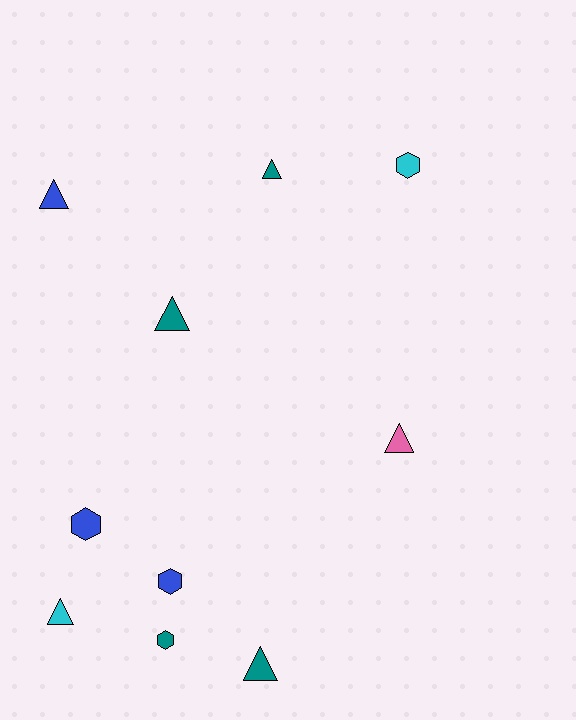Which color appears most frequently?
Teal, with 4 objects.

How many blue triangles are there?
There is 1 blue triangle.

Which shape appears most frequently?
Triangle, with 6 objects.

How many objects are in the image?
There are 10 objects.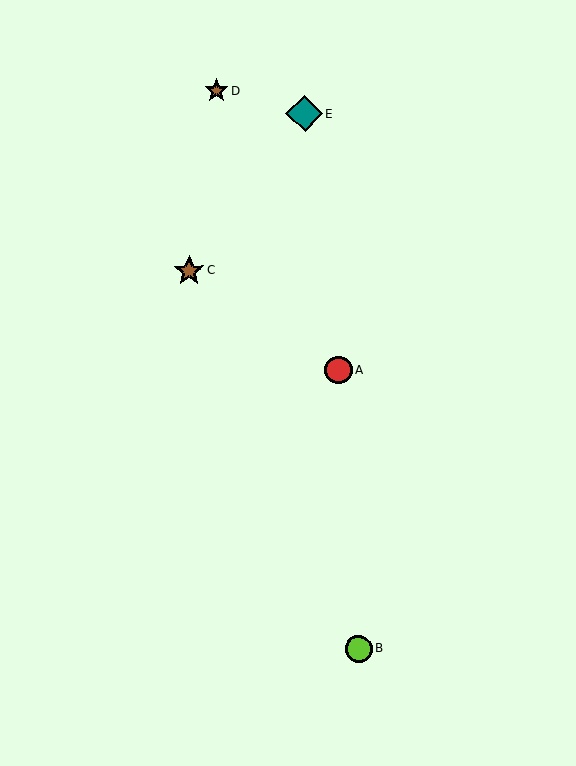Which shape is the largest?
The teal diamond (labeled E) is the largest.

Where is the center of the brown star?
The center of the brown star is at (189, 270).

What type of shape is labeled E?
Shape E is a teal diamond.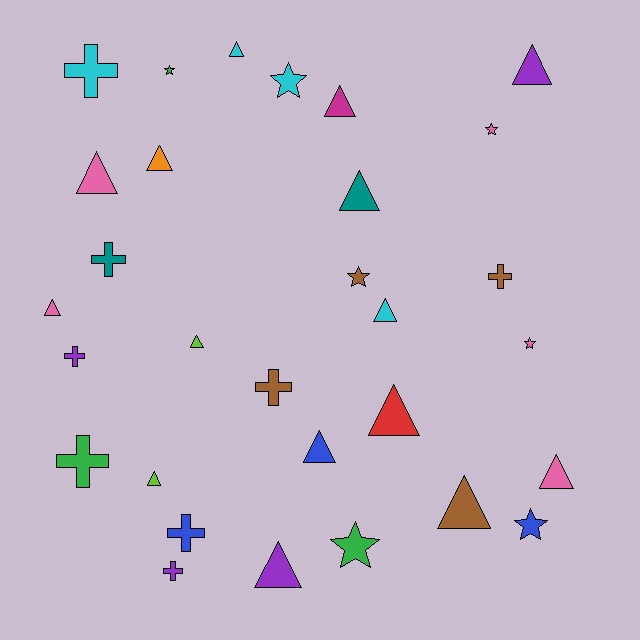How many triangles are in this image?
There are 15 triangles.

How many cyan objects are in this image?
There are 4 cyan objects.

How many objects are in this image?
There are 30 objects.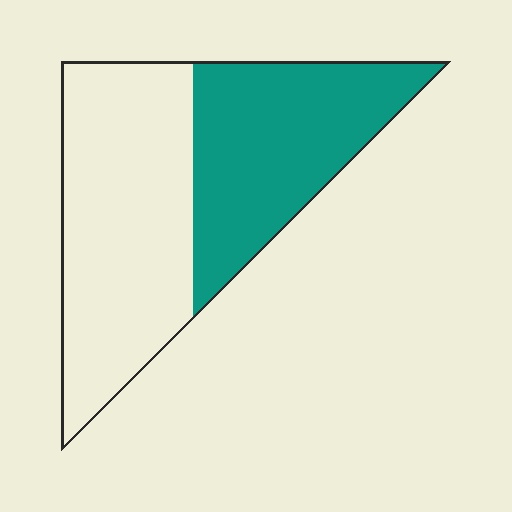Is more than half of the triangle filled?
No.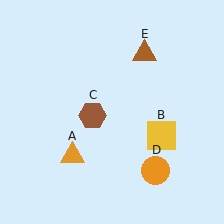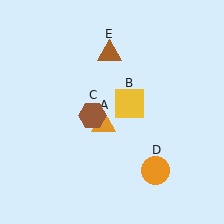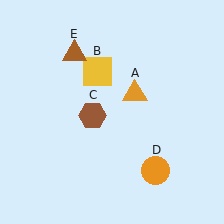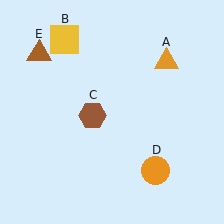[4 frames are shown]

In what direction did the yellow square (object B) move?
The yellow square (object B) moved up and to the left.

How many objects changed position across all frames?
3 objects changed position: orange triangle (object A), yellow square (object B), brown triangle (object E).